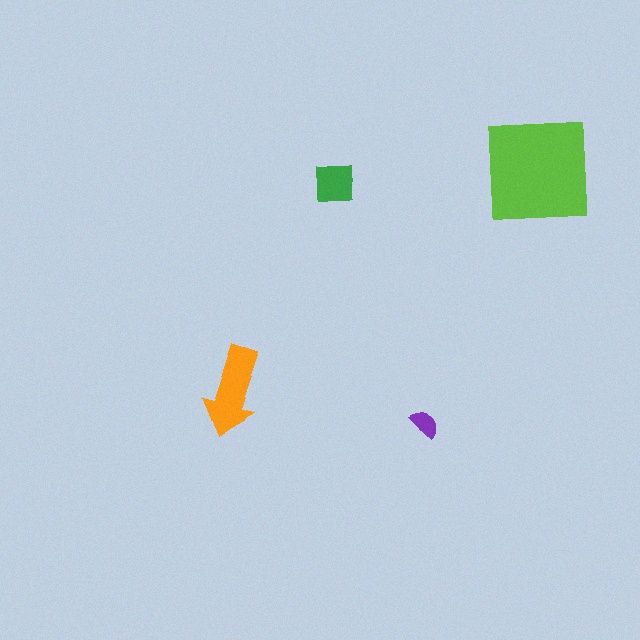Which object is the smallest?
The purple semicircle.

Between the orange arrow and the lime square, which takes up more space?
The lime square.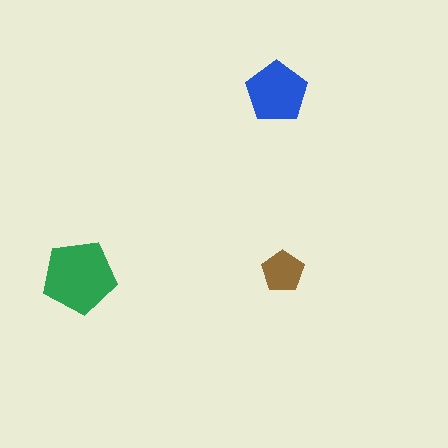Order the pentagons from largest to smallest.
the green one, the blue one, the brown one.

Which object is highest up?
The blue pentagon is topmost.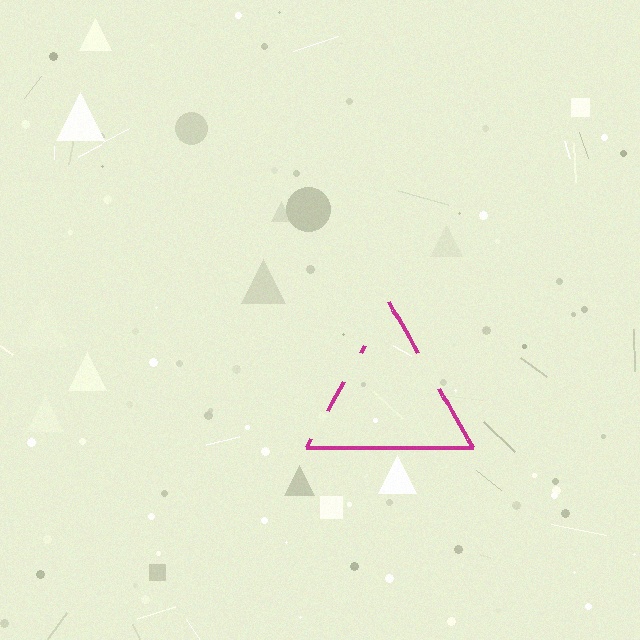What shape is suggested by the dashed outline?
The dashed outline suggests a triangle.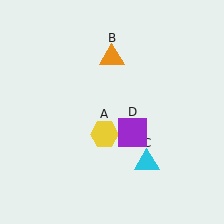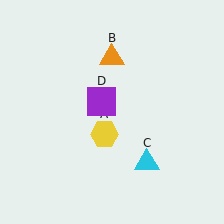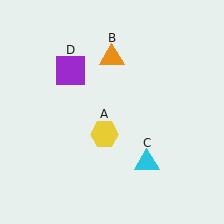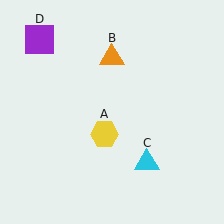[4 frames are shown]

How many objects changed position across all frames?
1 object changed position: purple square (object D).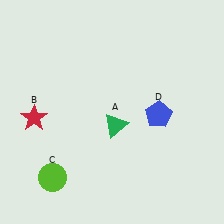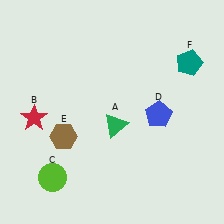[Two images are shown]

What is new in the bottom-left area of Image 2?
A brown hexagon (E) was added in the bottom-left area of Image 2.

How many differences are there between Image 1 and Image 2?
There are 2 differences between the two images.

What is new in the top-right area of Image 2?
A teal pentagon (F) was added in the top-right area of Image 2.